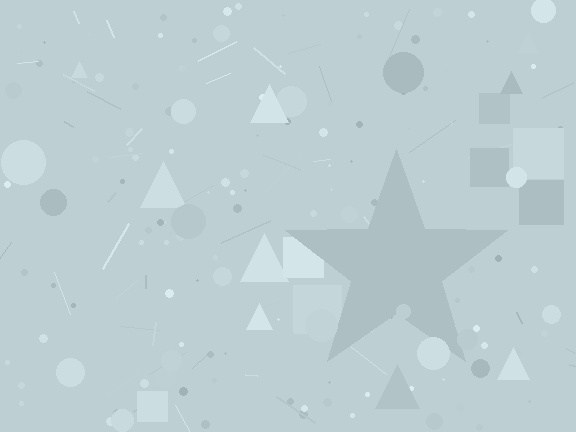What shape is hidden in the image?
A star is hidden in the image.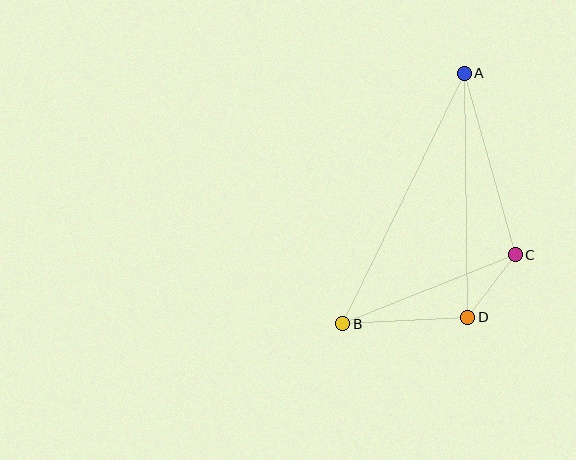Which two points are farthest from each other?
Points A and B are farthest from each other.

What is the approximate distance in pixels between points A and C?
The distance between A and C is approximately 188 pixels.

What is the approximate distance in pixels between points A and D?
The distance between A and D is approximately 244 pixels.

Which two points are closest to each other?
Points C and D are closest to each other.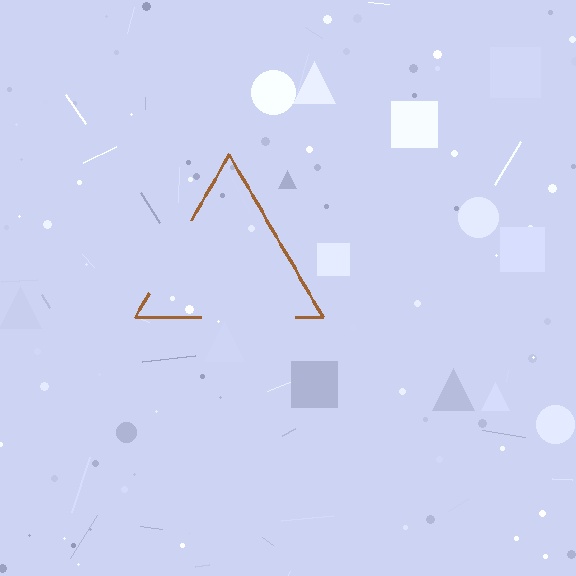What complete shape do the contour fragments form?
The contour fragments form a triangle.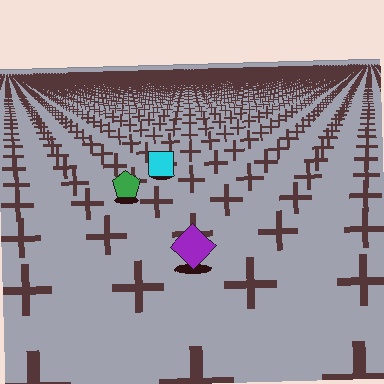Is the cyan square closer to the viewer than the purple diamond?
No. The purple diamond is closer — you can tell from the texture gradient: the ground texture is coarser near it.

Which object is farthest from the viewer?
The cyan square is farthest from the viewer. It appears smaller and the ground texture around it is denser.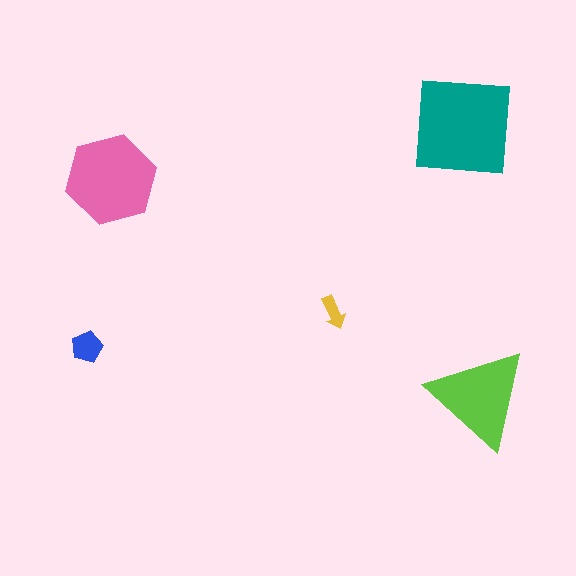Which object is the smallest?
The yellow arrow.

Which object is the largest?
The teal square.